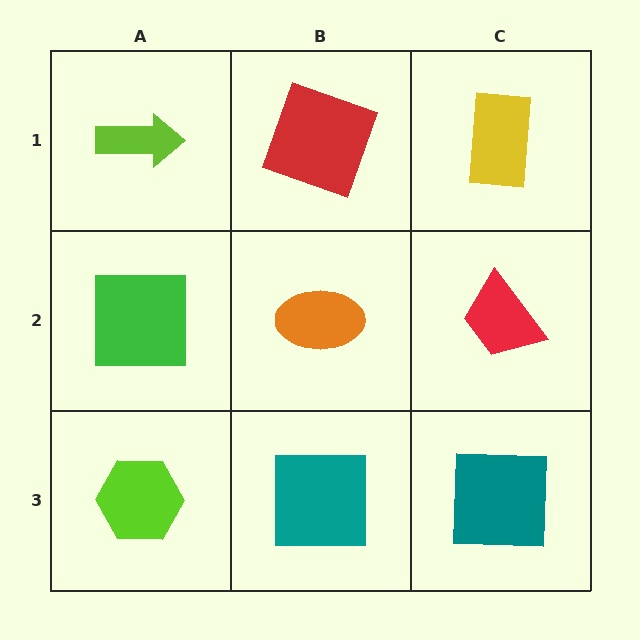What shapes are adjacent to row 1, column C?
A red trapezoid (row 2, column C), a red square (row 1, column B).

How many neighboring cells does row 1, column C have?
2.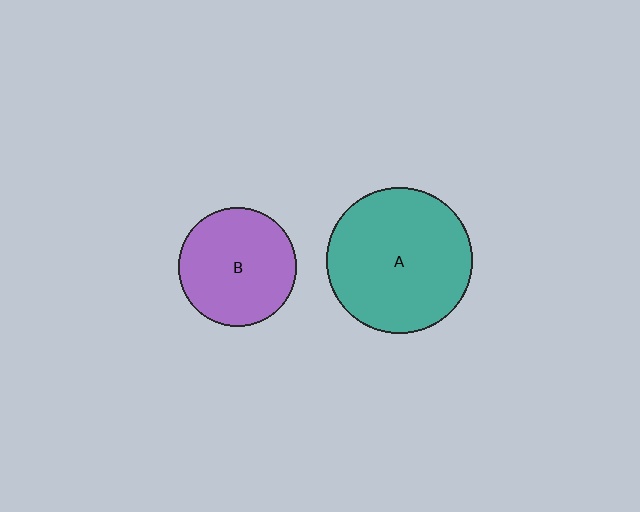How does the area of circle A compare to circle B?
Approximately 1.5 times.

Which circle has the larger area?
Circle A (teal).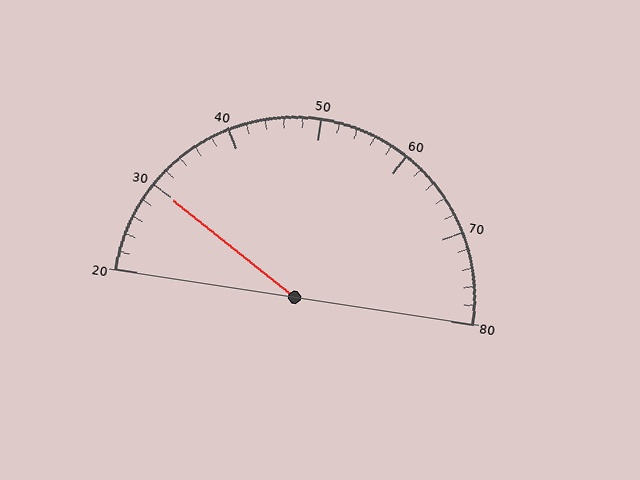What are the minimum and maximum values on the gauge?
The gauge ranges from 20 to 80.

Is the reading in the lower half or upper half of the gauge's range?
The reading is in the lower half of the range (20 to 80).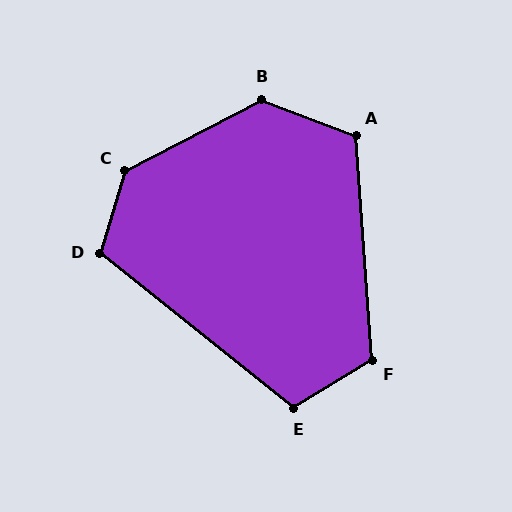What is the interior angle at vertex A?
Approximately 115 degrees (obtuse).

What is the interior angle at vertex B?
Approximately 131 degrees (obtuse).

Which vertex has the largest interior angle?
C, at approximately 134 degrees.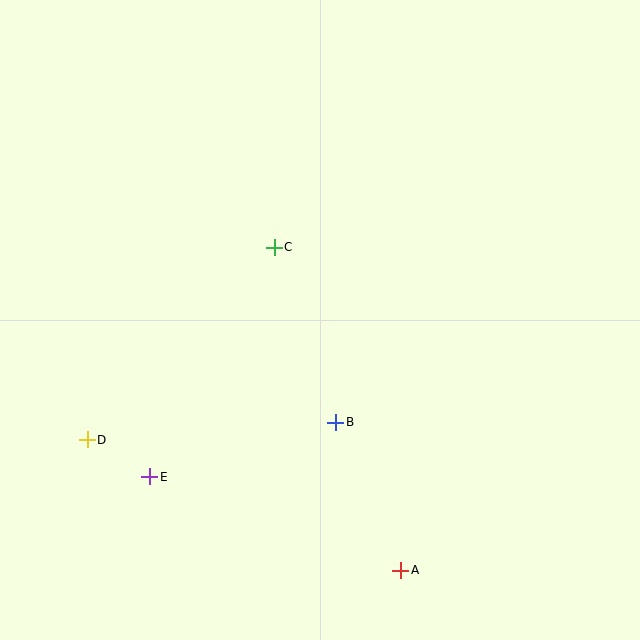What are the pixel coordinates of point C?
Point C is at (274, 247).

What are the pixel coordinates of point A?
Point A is at (401, 570).